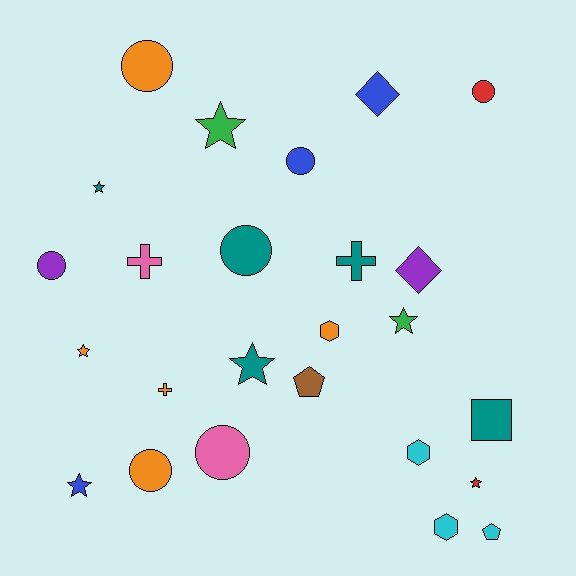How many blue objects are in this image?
There are 3 blue objects.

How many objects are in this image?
There are 25 objects.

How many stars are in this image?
There are 7 stars.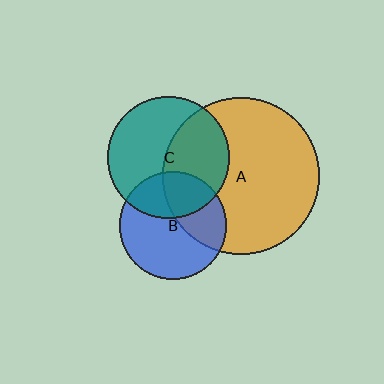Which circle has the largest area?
Circle A (orange).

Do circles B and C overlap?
Yes.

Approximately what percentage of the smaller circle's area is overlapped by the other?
Approximately 35%.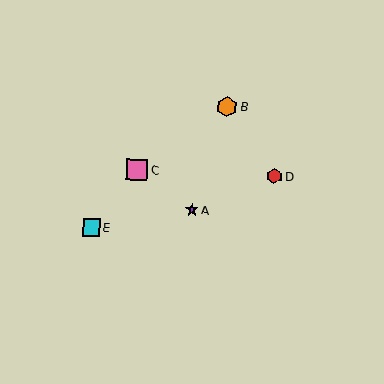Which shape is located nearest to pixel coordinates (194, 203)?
The purple star (labeled A) at (192, 210) is nearest to that location.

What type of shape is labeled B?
Shape B is an orange hexagon.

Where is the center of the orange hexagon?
The center of the orange hexagon is at (227, 107).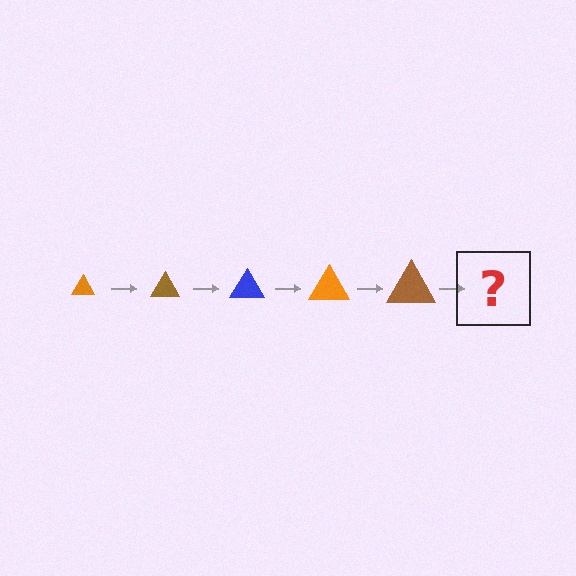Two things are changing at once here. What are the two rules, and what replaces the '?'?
The two rules are that the triangle grows larger each step and the color cycles through orange, brown, and blue. The '?' should be a blue triangle, larger than the previous one.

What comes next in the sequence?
The next element should be a blue triangle, larger than the previous one.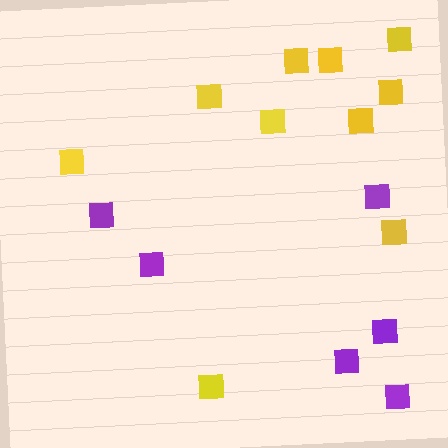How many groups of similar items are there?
There are 2 groups: one group of purple squares (6) and one group of yellow squares (10).